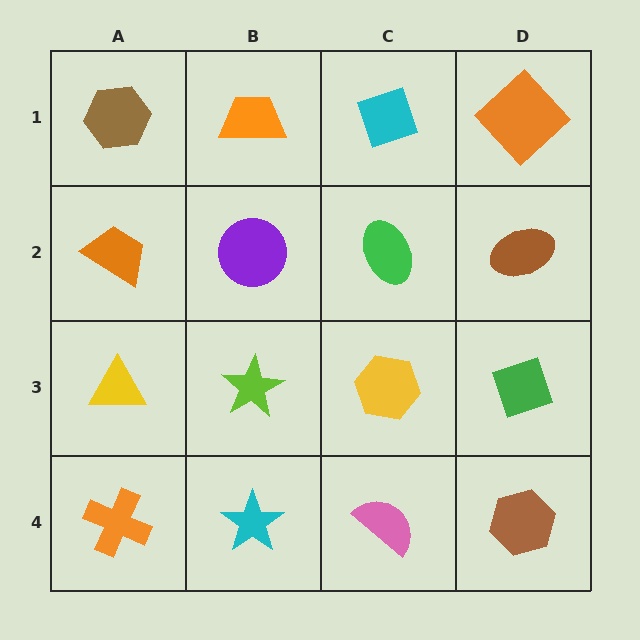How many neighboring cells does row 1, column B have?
3.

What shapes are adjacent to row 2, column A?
A brown hexagon (row 1, column A), a yellow triangle (row 3, column A), a purple circle (row 2, column B).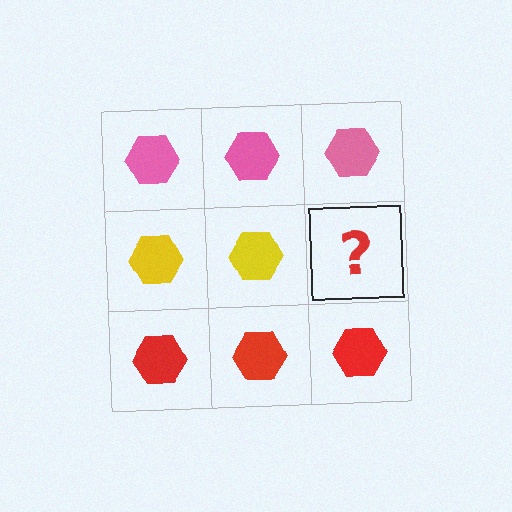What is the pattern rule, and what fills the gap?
The rule is that each row has a consistent color. The gap should be filled with a yellow hexagon.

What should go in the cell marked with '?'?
The missing cell should contain a yellow hexagon.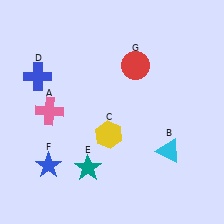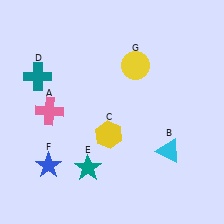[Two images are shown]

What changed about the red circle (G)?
In Image 1, G is red. In Image 2, it changed to yellow.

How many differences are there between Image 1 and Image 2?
There are 2 differences between the two images.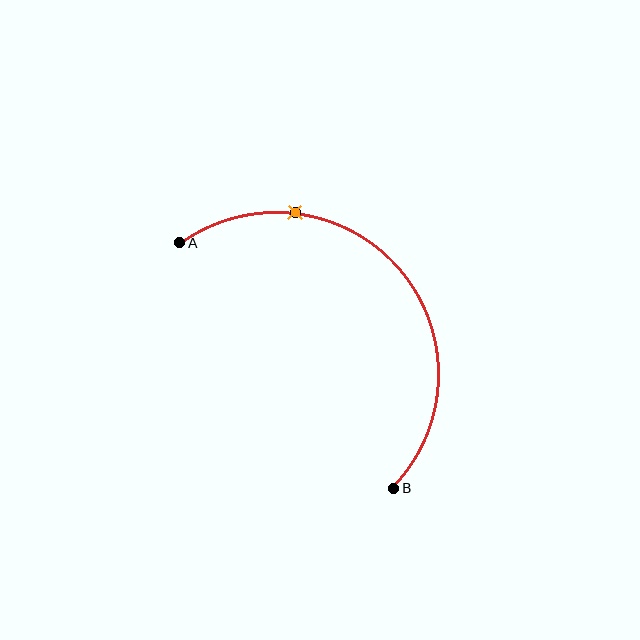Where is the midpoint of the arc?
The arc midpoint is the point on the curve farthest from the straight line joining A and B. It sits above and to the right of that line.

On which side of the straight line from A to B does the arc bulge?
The arc bulges above and to the right of the straight line connecting A and B.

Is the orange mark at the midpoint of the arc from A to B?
No. The orange mark lies on the arc but is closer to endpoint A. The arc midpoint would be at the point on the curve equidistant along the arc from both A and B.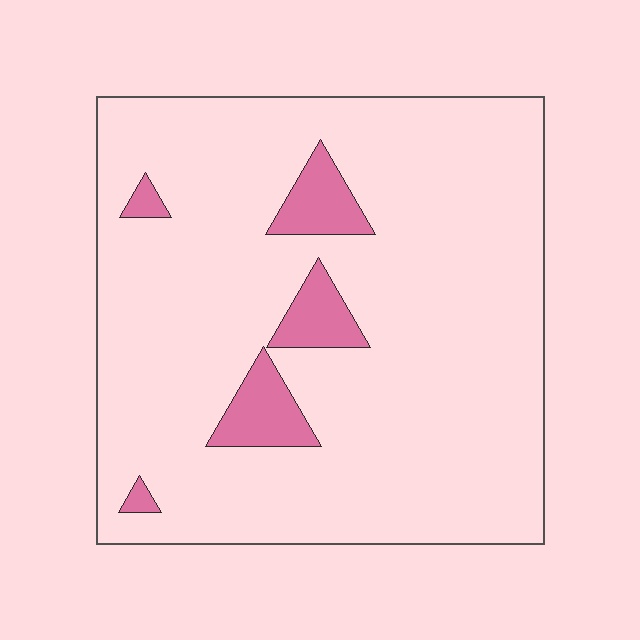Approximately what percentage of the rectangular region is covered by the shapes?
Approximately 10%.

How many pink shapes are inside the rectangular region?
5.